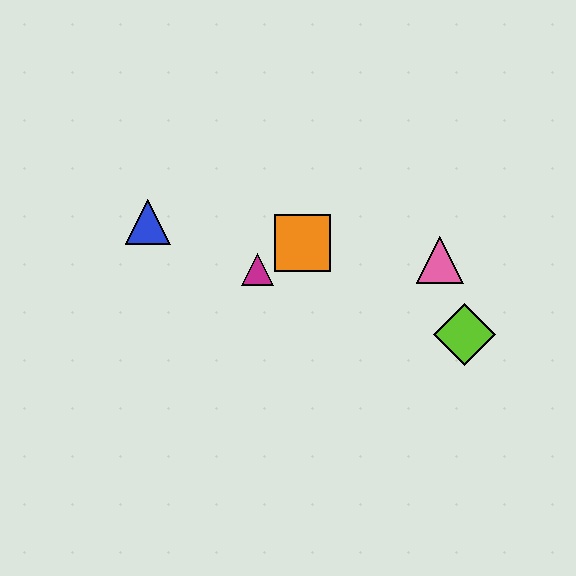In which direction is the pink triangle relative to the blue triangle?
The pink triangle is to the right of the blue triangle.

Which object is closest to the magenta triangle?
The orange square is closest to the magenta triangle.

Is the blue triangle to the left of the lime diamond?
Yes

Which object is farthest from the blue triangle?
The lime diamond is farthest from the blue triangle.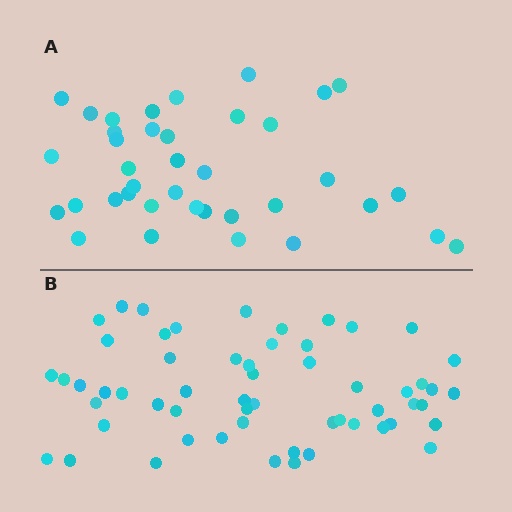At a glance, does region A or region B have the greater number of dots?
Region B (the bottom region) has more dots.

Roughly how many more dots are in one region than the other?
Region B has approximately 20 more dots than region A.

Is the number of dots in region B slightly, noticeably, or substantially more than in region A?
Region B has substantially more. The ratio is roughly 1.5 to 1.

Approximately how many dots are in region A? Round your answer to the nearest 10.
About 40 dots. (The exact count is 38, which rounds to 40.)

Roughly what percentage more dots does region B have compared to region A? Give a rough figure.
About 50% more.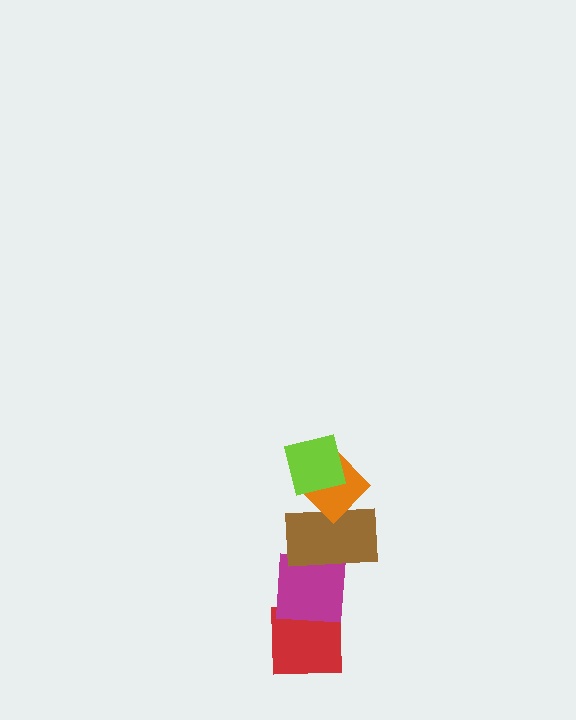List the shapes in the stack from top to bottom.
From top to bottom: the lime square, the orange diamond, the brown rectangle, the magenta square, the red square.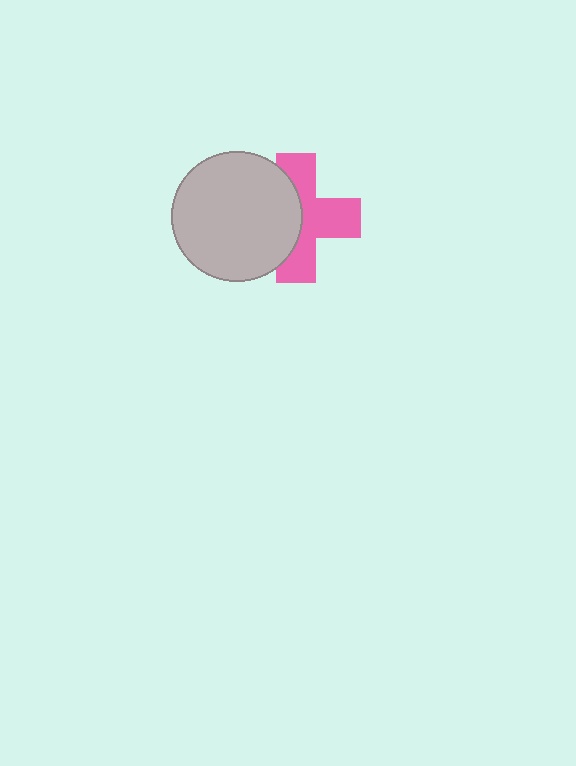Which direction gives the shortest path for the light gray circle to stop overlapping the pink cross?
Moving left gives the shortest separation.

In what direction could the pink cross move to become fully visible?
The pink cross could move right. That would shift it out from behind the light gray circle entirely.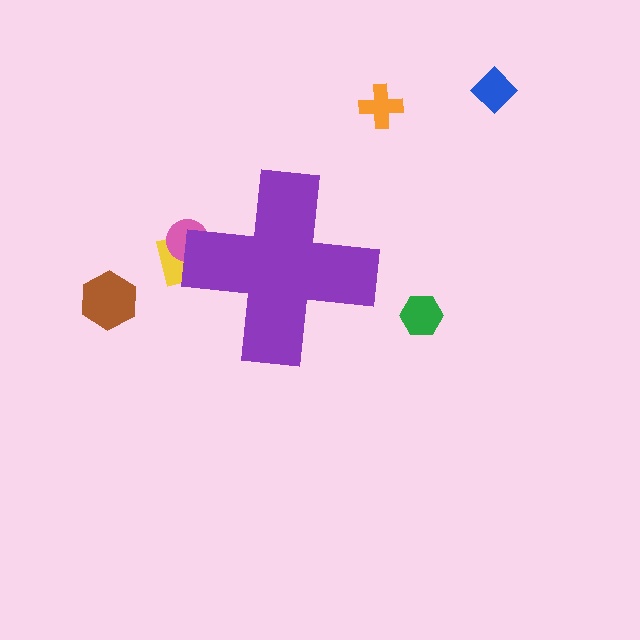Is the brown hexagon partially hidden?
No, the brown hexagon is fully visible.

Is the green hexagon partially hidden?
No, the green hexagon is fully visible.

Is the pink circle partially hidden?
Yes, the pink circle is partially hidden behind the purple cross.